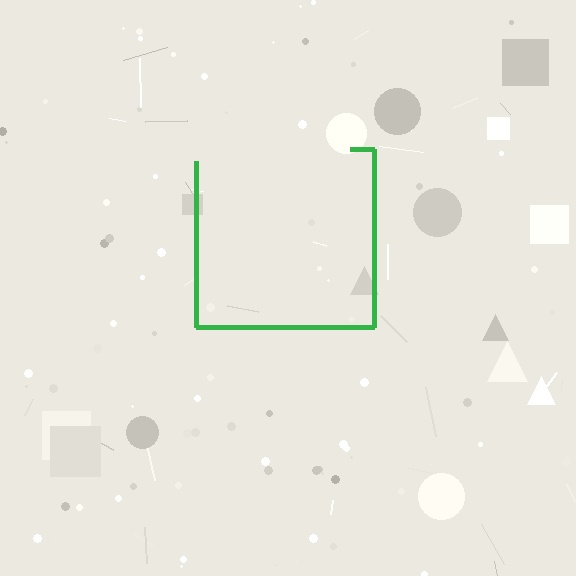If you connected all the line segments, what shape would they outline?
They would outline a square.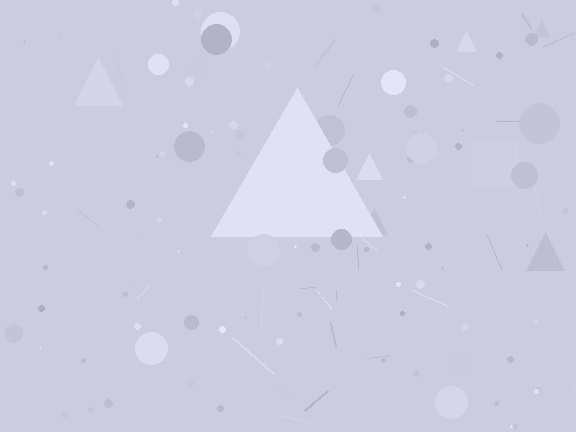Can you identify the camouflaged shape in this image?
The camouflaged shape is a triangle.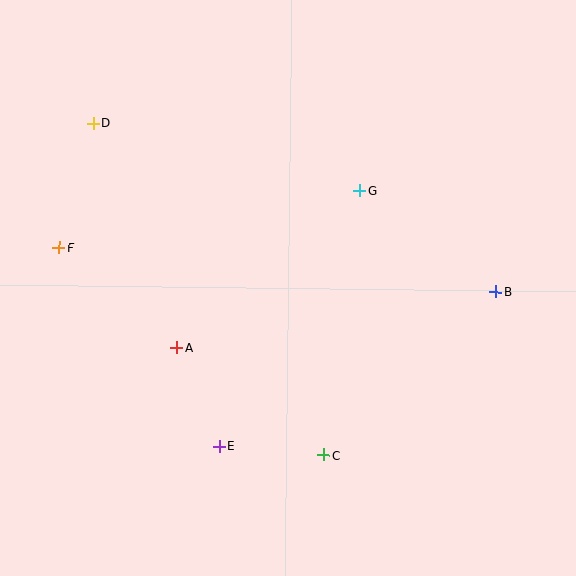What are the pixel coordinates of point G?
Point G is at (360, 190).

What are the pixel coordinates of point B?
Point B is at (496, 292).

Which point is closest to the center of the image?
Point G at (360, 190) is closest to the center.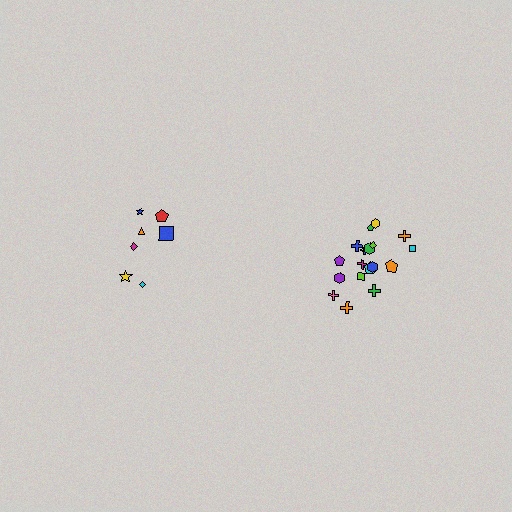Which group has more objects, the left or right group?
The right group.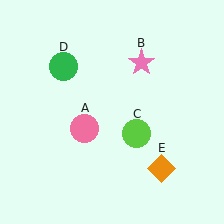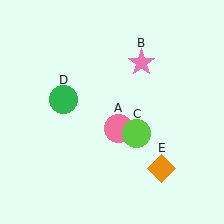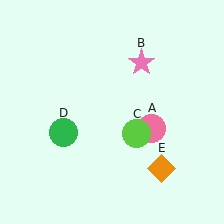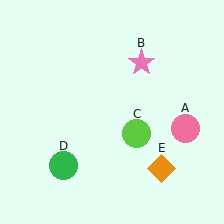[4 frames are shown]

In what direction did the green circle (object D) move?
The green circle (object D) moved down.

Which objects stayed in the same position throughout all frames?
Pink star (object B) and lime circle (object C) and orange diamond (object E) remained stationary.